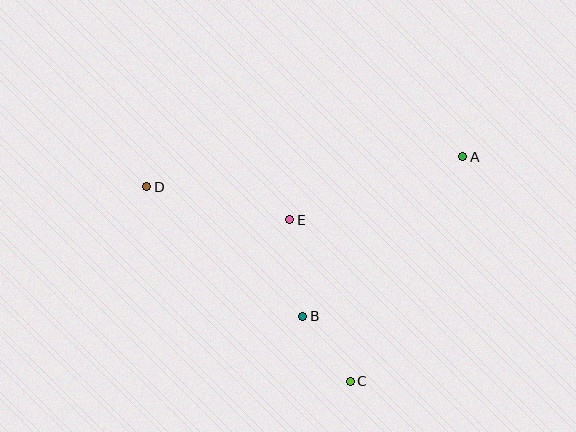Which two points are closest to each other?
Points B and C are closest to each other.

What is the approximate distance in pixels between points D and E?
The distance between D and E is approximately 147 pixels.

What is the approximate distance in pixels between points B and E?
The distance between B and E is approximately 97 pixels.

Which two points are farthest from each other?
Points A and D are farthest from each other.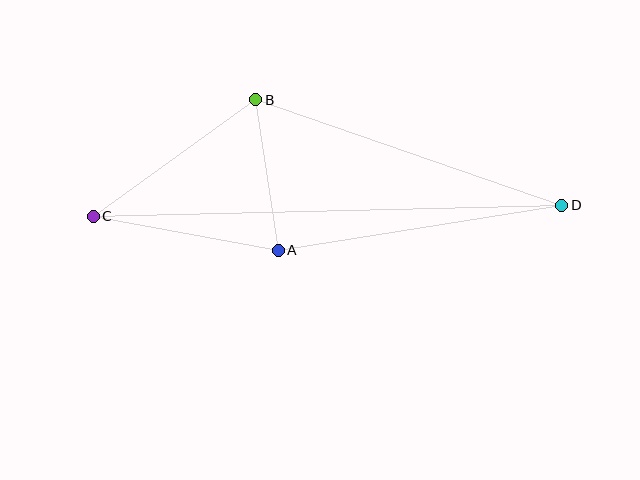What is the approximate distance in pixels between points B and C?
The distance between B and C is approximately 200 pixels.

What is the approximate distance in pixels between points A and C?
The distance between A and C is approximately 188 pixels.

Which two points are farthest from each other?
Points C and D are farthest from each other.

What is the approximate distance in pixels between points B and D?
The distance between B and D is approximately 324 pixels.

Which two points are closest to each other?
Points A and B are closest to each other.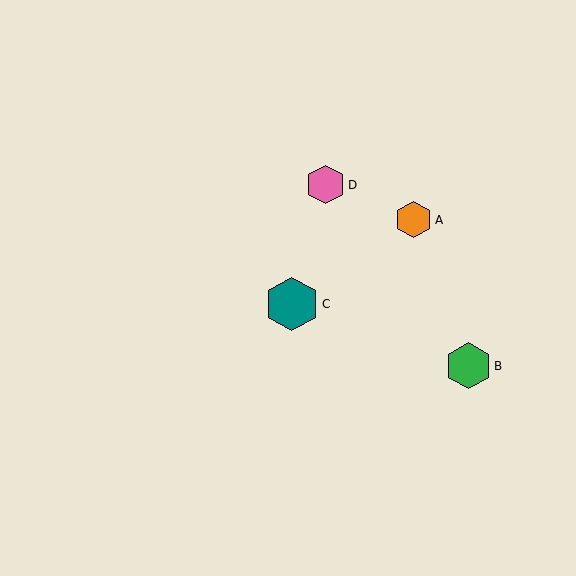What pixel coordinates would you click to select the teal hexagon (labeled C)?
Click at (292, 304) to select the teal hexagon C.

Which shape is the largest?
The teal hexagon (labeled C) is the largest.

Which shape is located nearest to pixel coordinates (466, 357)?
The green hexagon (labeled B) at (469, 366) is nearest to that location.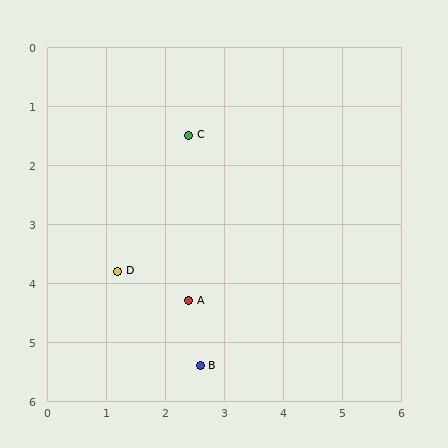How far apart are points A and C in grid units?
Points A and C are about 2.8 grid units apart.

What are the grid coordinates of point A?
Point A is at approximately (2.4, 4.3).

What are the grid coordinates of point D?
Point D is at approximately (1.2, 3.8).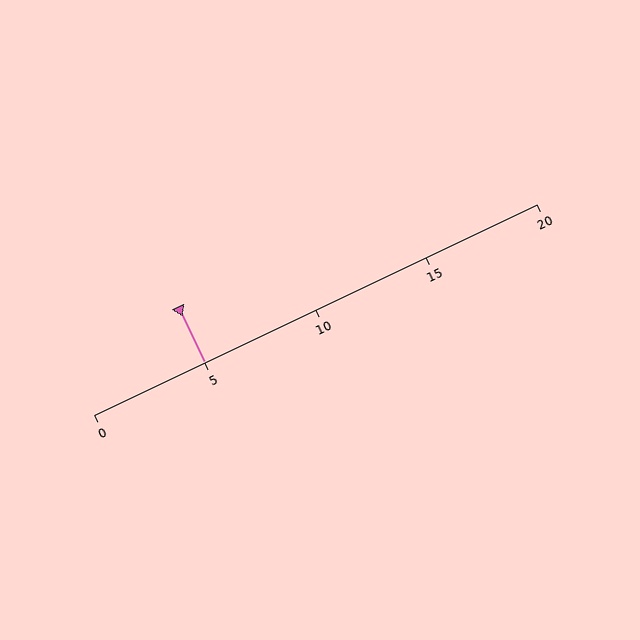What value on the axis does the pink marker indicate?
The marker indicates approximately 5.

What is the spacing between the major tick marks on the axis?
The major ticks are spaced 5 apart.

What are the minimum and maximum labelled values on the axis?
The axis runs from 0 to 20.